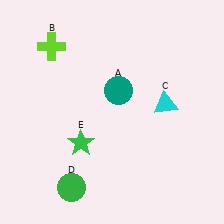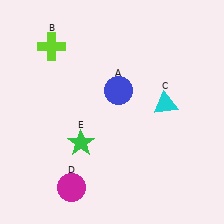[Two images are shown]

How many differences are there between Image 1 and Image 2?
There are 2 differences between the two images.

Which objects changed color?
A changed from teal to blue. D changed from green to magenta.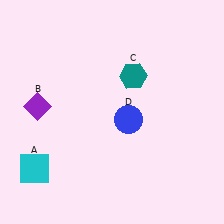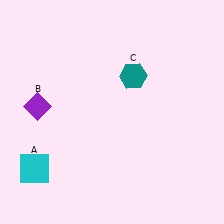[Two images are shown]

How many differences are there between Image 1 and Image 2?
There is 1 difference between the two images.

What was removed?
The blue circle (D) was removed in Image 2.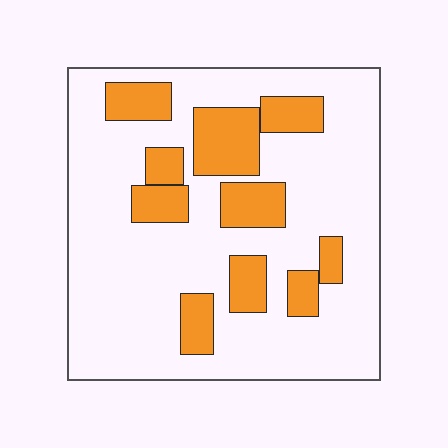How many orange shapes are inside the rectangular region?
10.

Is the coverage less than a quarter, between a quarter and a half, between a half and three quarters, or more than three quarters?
Less than a quarter.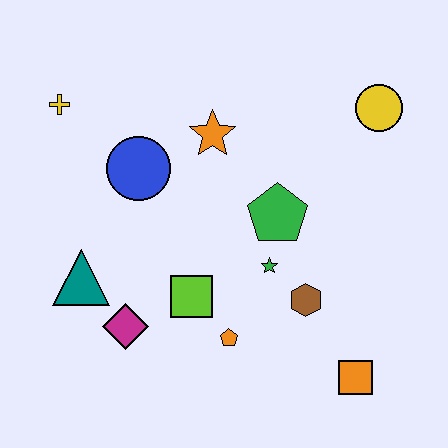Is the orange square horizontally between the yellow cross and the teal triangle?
No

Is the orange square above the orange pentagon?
No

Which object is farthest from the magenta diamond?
The yellow circle is farthest from the magenta diamond.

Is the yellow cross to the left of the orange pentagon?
Yes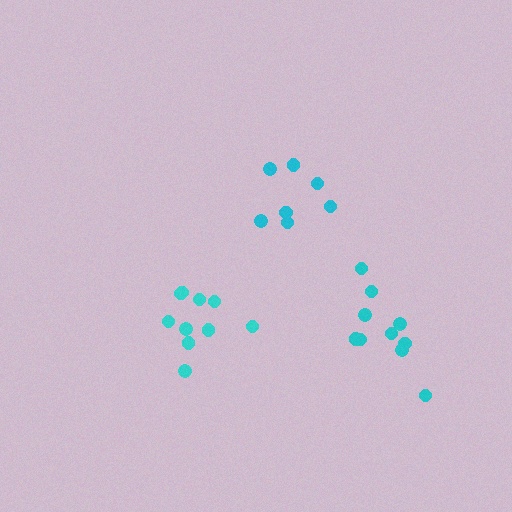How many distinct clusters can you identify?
There are 3 distinct clusters.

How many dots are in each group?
Group 1: 7 dots, Group 2: 10 dots, Group 3: 10 dots (27 total).